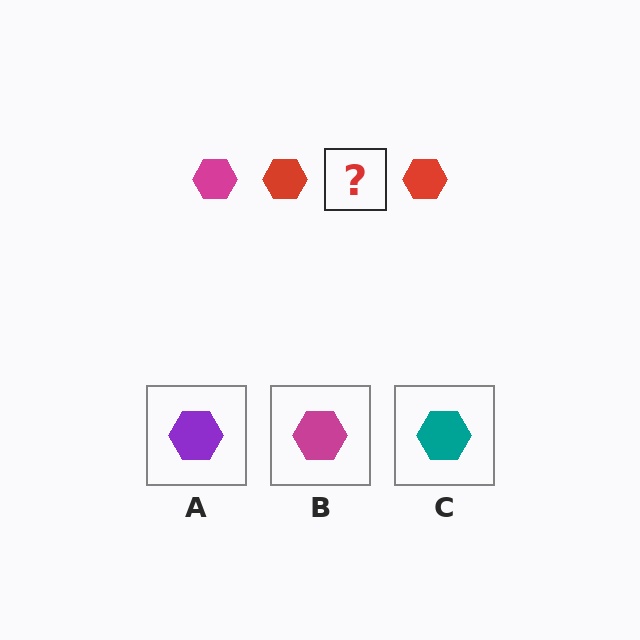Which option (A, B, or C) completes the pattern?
B.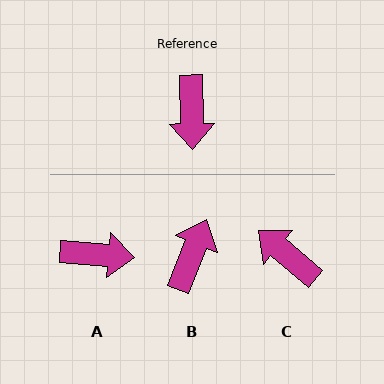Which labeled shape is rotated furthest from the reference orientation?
B, about 157 degrees away.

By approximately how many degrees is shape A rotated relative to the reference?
Approximately 84 degrees counter-clockwise.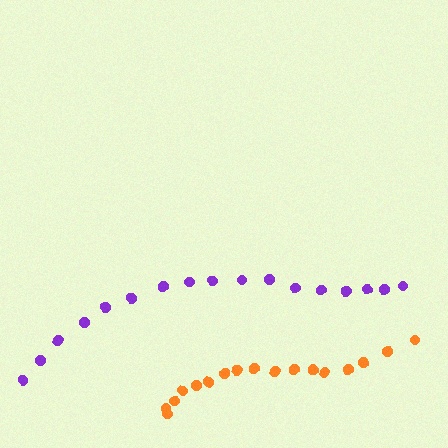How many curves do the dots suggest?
There are 2 distinct paths.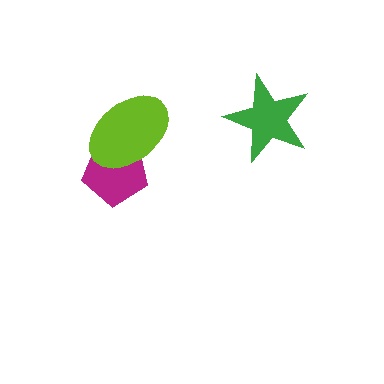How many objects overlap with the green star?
0 objects overlap with the green star.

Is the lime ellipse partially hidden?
No, no other shape covers it.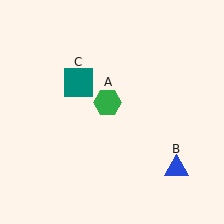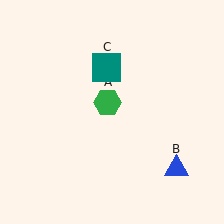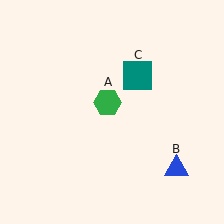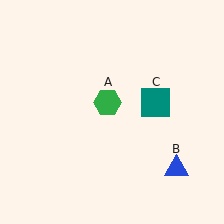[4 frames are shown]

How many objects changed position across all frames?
1 object changed position: teal square (object C).